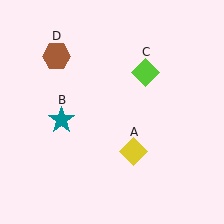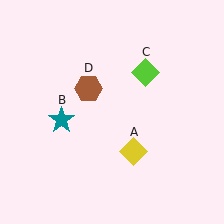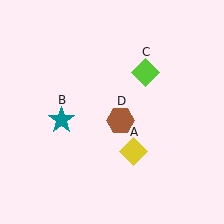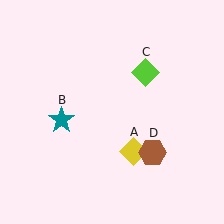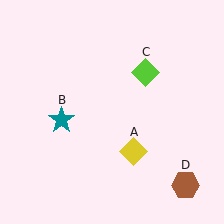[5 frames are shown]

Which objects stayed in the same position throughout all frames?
Yellow diamond (object A) and teal star (object B) and lime diamond (object C) remained stationary.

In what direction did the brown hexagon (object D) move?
The brown hexagon (object D) moved down and to the right.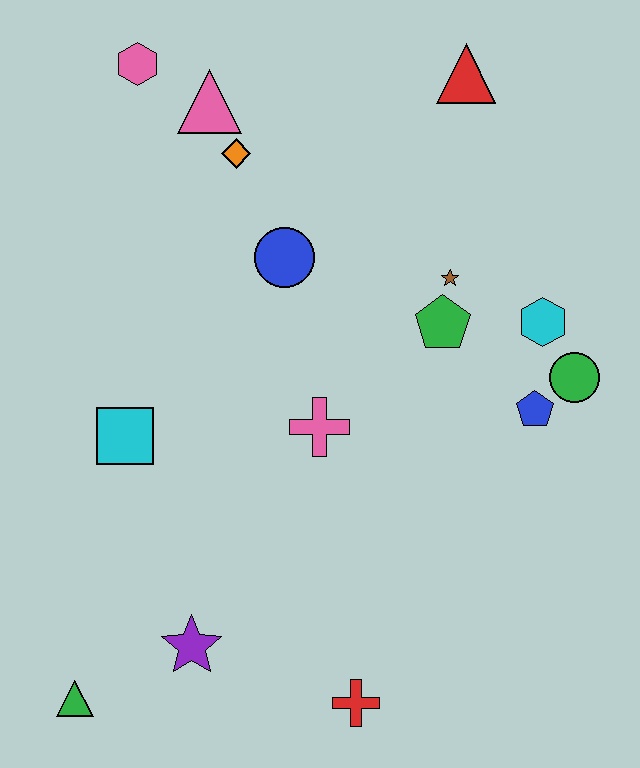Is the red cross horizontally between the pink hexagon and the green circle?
Yes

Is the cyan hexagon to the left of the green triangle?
No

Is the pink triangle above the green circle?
Yes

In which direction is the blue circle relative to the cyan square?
The blue circle is above the cyan square.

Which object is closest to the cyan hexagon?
The green circle is closest to the cyan hexagon.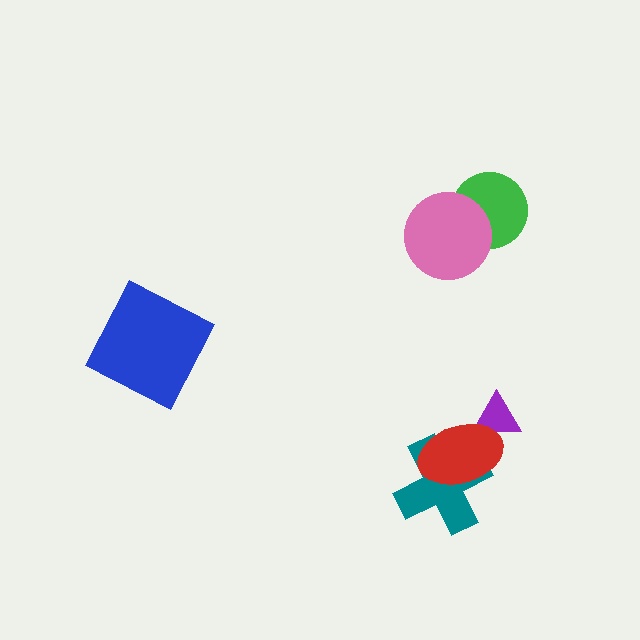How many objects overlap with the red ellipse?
2 objects overlap with the red ellipse.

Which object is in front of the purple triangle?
The red ellipse is in front of the purple triangle.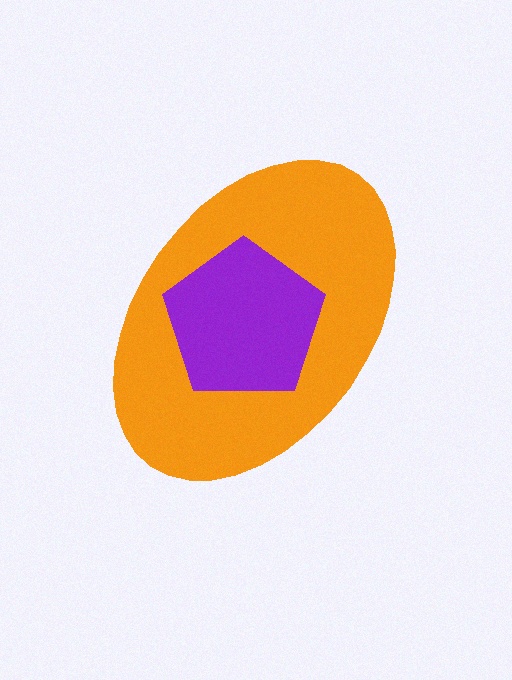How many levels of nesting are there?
2.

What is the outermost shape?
The orange ellipse.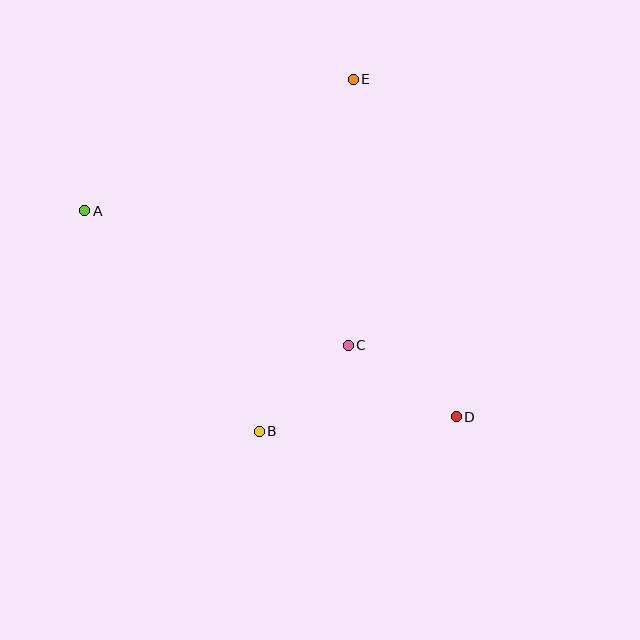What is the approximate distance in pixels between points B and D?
The distance between B and D is approximately 197 pixels.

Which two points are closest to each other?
Points B and C are closest to each other.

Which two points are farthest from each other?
Points A and D are farthest from each other.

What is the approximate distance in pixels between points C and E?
The distance between C and E is approximately 266 pixels.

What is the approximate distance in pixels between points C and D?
The distance between C and D is approximately 130 pixels.